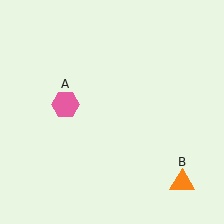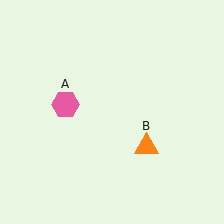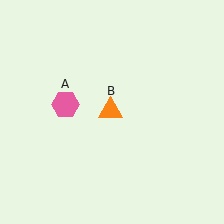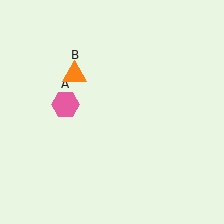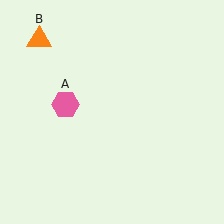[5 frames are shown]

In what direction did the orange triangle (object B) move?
The orange triangle (object B) moved up and to the left.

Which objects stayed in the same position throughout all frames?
Pink hexagon (object A) remained stationary.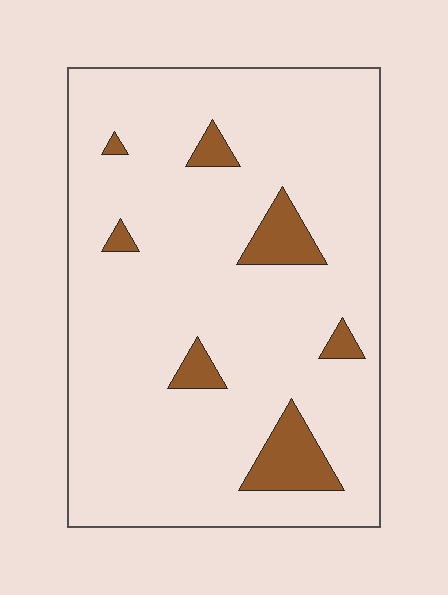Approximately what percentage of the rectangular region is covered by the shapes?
Approximately 10%.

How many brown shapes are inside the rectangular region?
7.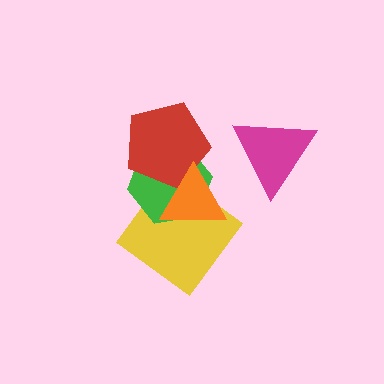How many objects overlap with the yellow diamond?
2 objects overlap with the yellow diamond.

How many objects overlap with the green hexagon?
3 objects overlap with the green hexagon.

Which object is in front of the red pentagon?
The orange triangle is in front of the red pentagon.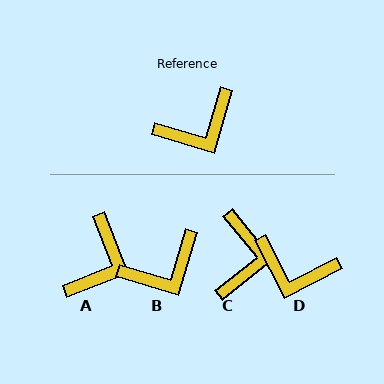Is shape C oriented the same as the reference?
No, it is off by about 55 degrees.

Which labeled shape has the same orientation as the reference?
B.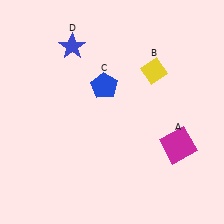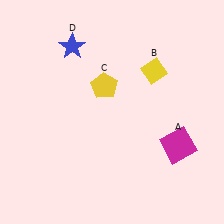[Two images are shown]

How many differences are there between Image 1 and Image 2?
There is 1 difference between the two images.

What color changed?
The pentagon (C) changed from blue in Image 1 to yellow in Image 2.